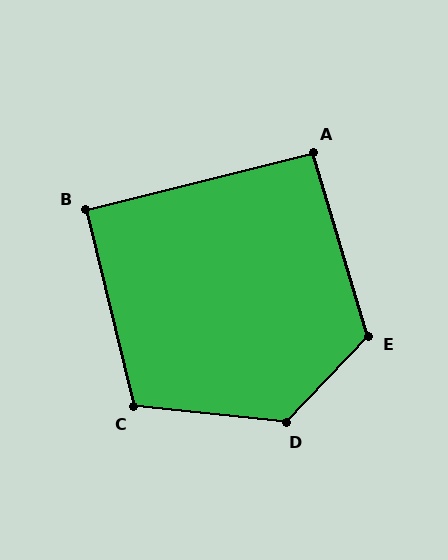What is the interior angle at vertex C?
Approximately 110 degrees (obtuse).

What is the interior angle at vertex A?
Approximately 93 degrees (approximately right).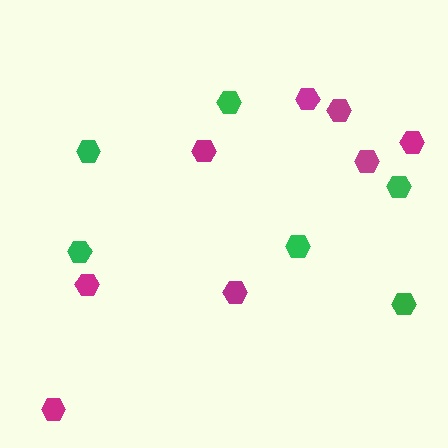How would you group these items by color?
There are 2 groups: one group of magenta hexagons (8) and one group of green hexagons (6).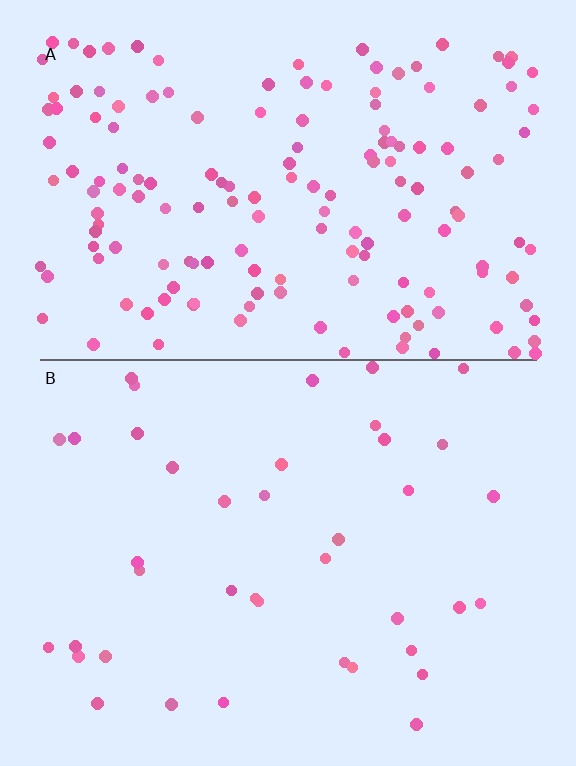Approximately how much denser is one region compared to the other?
Approximately 4.0× — region A over region B.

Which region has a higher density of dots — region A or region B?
A (the top).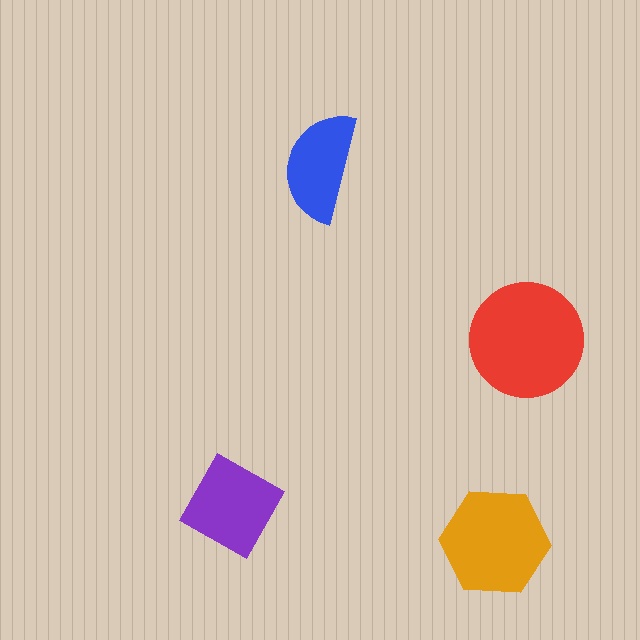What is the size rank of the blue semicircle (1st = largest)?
4th.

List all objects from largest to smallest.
The red circle, the orange hexagon, the purple square, the blue semicircle.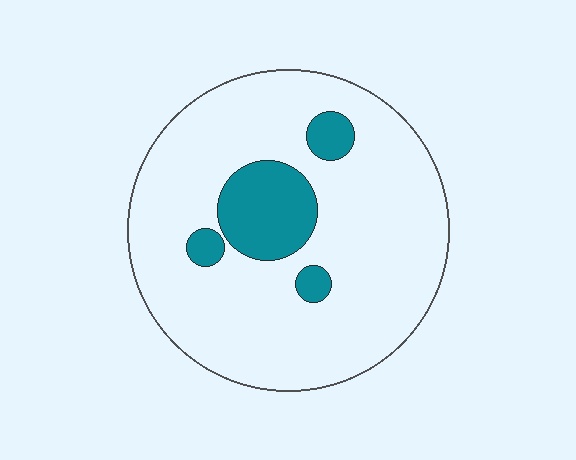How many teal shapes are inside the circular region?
4.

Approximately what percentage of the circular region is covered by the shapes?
Approximately 15%.